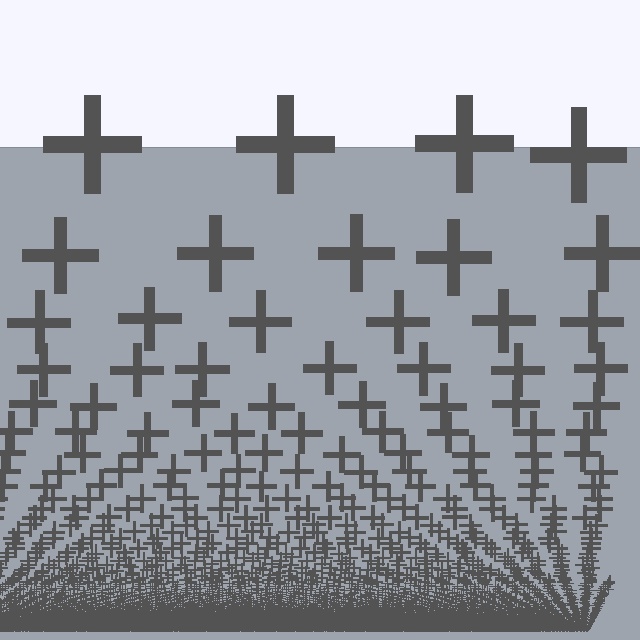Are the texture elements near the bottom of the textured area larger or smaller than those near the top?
Smaller. The gradient is inverted — elements near the bottom are smaller and denser.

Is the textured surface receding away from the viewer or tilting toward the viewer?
The surface appears to tilt toward the viewer. Texture elements get larger and sparser toward the top.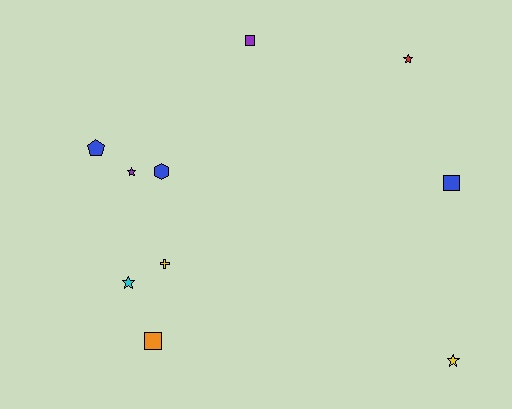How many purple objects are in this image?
There are 2 purple objects.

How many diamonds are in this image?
There are no diamonds.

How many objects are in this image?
There are 10 objects.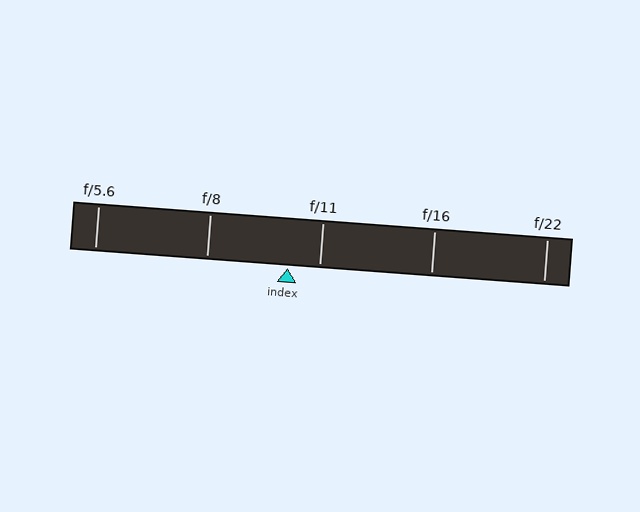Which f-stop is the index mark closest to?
The index mark is closest to f/11.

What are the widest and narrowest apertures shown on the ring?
The widest aperture shown is f/5.6 and the narrowest is f/22.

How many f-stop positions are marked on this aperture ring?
There are 5 f-stop positions marked.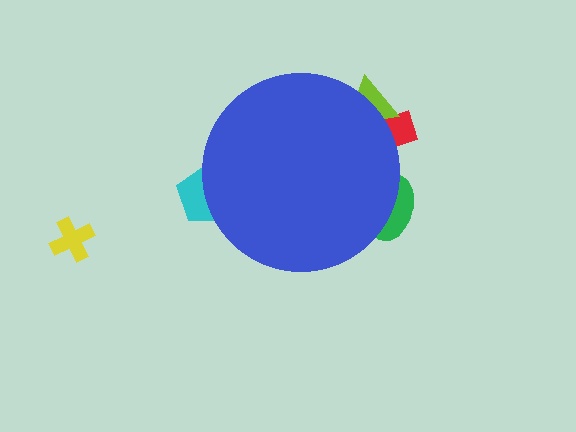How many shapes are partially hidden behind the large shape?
4 shapes are partially hidden.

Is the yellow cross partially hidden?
No, the yellow cross is fully visible.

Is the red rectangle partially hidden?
Yes, the red rectangle is partially hidden behind the blue circle.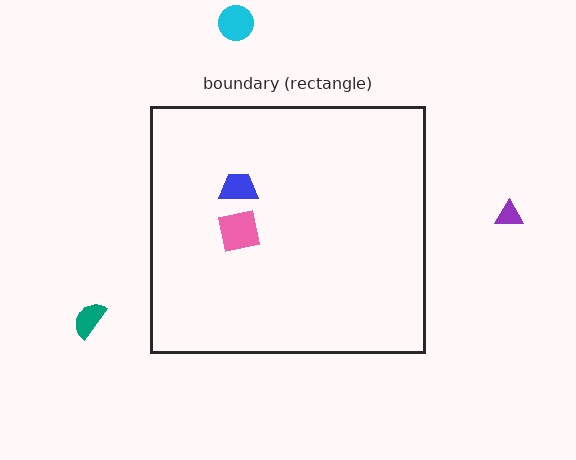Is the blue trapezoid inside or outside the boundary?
Inside.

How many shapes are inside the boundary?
2 inside, 3 outside.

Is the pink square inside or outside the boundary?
Inside.